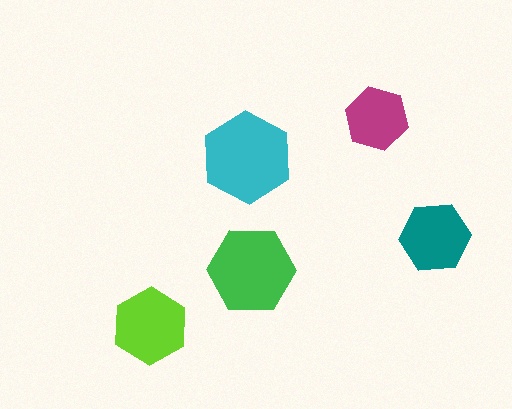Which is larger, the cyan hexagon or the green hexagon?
The cyan one.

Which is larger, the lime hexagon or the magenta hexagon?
The lime one.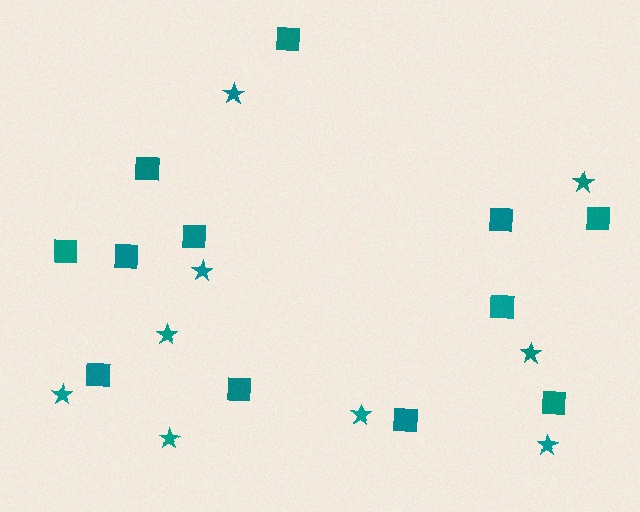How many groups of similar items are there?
There are 2 groups: one group of squares (12) and one group of stars (9).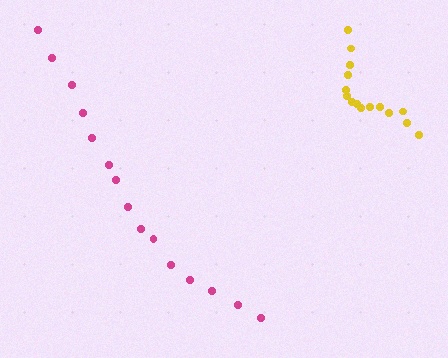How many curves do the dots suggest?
There are 2 distinct paths.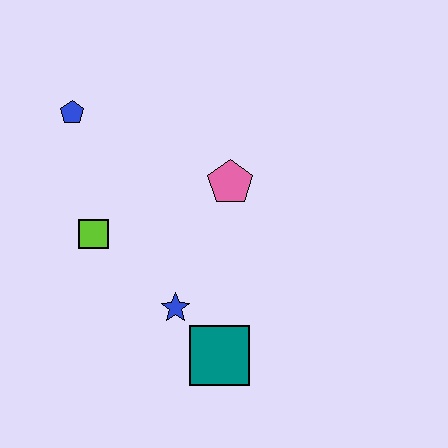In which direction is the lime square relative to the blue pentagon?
The lime square is below the blue pentagon.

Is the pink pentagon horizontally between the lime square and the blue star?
No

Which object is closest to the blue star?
The teal square is closest to the blue star.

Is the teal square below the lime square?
Yes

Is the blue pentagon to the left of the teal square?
Yes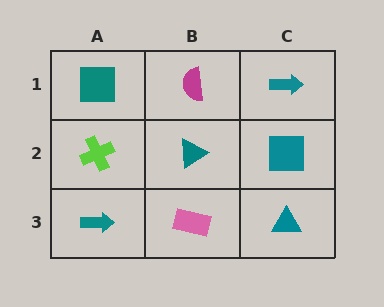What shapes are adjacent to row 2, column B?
A magenta semicircle (row 1, column B), a pink rectangle (row 3, column B), a lime cross (row 2, column A), a teal square (row 2, column C).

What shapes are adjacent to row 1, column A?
A lime cross (row 2, column A), a magenta semicircle (row 1, column B).